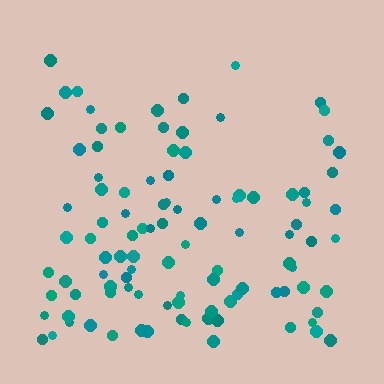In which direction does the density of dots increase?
From top to bottom, with the bottom side densest.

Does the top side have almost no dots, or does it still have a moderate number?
Still a moderate number, just noticeably fewer than the bottom.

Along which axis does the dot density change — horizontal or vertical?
Vertical.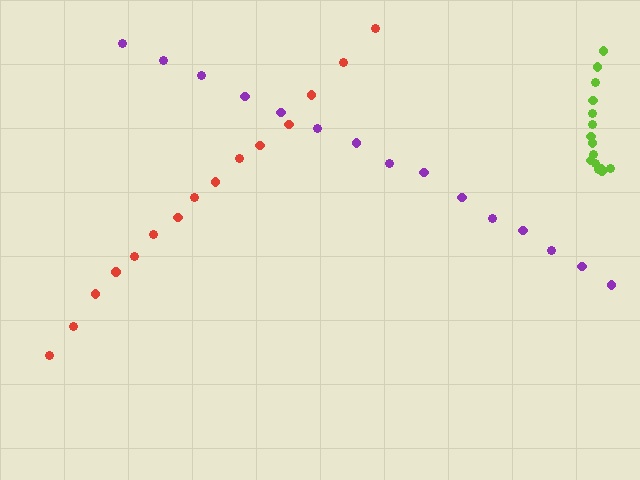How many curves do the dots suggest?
There are 3 distinct paths.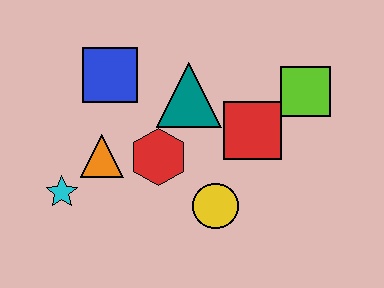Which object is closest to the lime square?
The red square is closest to the lime square.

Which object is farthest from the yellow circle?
The blue square is farthest from the yellow circle.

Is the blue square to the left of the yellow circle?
Yes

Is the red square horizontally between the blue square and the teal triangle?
No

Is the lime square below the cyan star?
No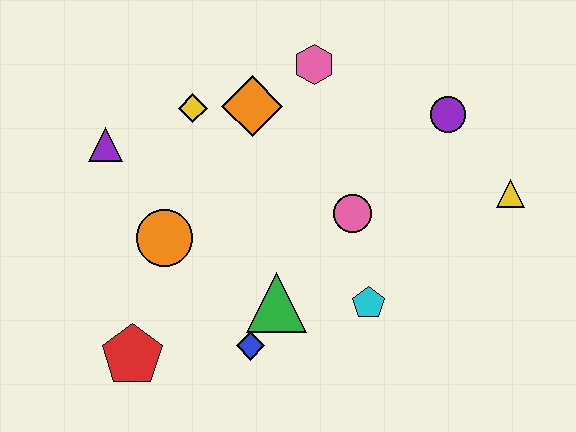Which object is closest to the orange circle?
The purple triangle is closest to the orange circle.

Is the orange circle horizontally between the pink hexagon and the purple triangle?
Yes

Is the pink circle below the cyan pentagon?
No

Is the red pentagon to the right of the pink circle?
No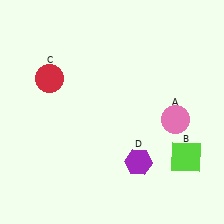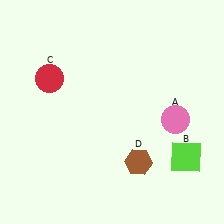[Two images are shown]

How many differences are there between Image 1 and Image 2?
There is 1 difference between the two images.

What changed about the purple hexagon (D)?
In Image 1, D is purple. In Image 2, it changed to brown.